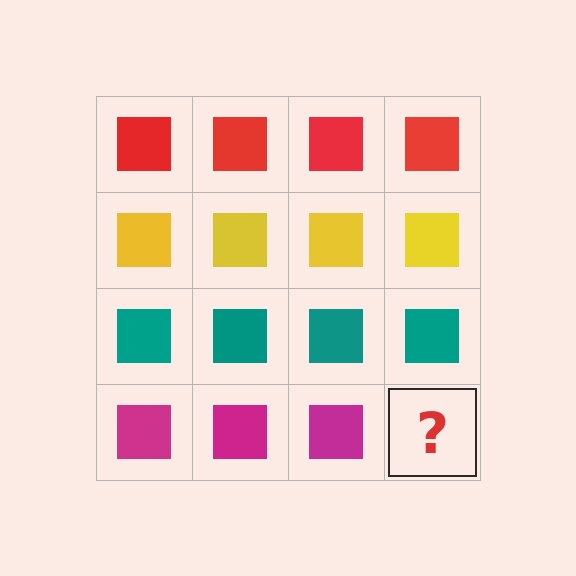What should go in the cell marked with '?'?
The missing cell should contain a magenta square.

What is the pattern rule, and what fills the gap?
The rule is that each row has a consistent color. The gap should be filled with a magenta square.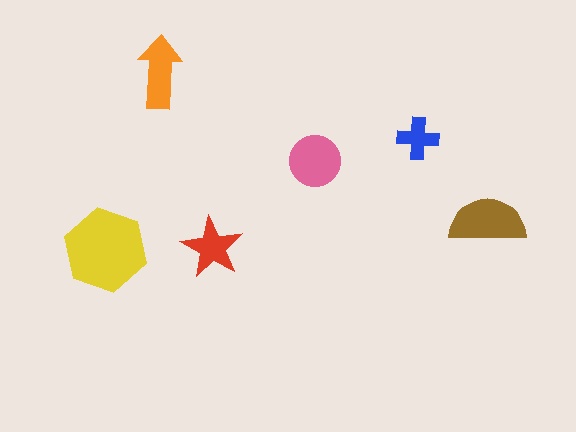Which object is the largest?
The yellow hexagon.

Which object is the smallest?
The blue cross.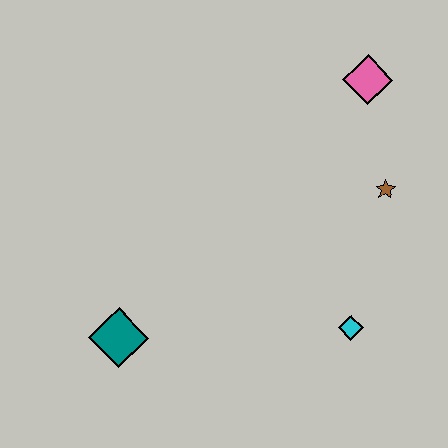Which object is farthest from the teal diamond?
The pink diamond is farthest from the teal diamond.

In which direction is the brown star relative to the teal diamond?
The brown star is to the right of the teal diamond.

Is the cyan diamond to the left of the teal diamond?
No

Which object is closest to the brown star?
The pink diamond is closest to the brown star.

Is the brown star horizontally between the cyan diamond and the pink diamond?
No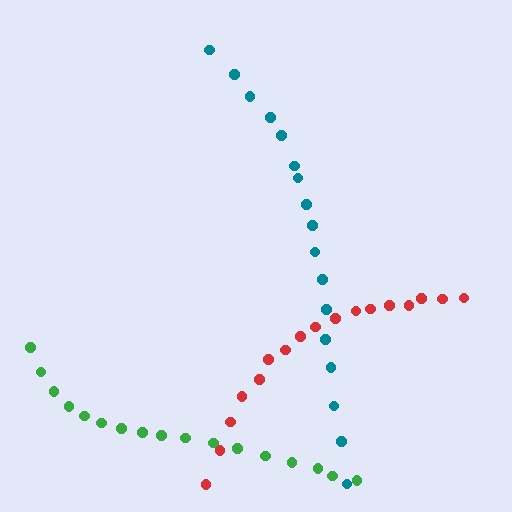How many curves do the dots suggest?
There are 3 distinct paths.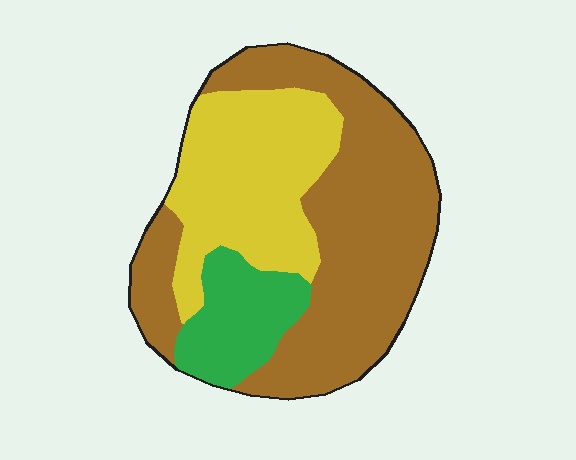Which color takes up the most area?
Brown, at roughly 55%.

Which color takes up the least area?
Green, at roughly 15%.